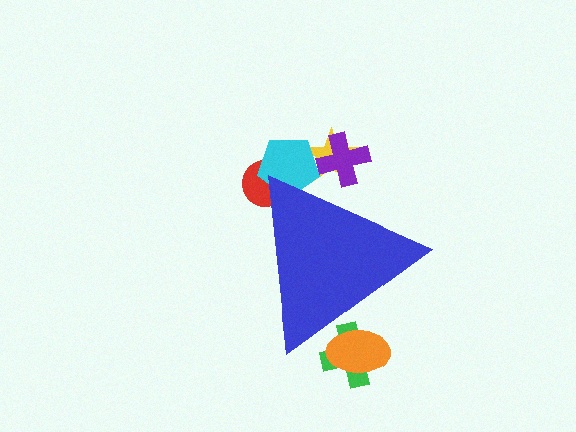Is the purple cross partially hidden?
Yes, the purple cross is partially hidden behind the blue triangle.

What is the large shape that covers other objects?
A blue triangle.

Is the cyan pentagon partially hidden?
Yes, the cyan pentagon is partially hidden behind the blue triangle.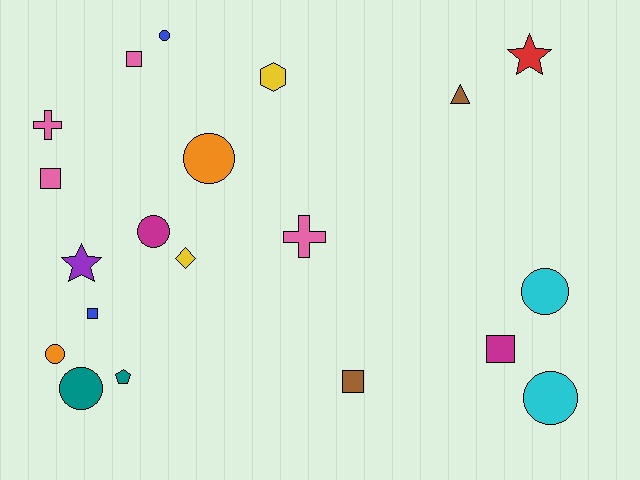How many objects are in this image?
There are 20 objects.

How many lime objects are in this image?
There are no lime objects.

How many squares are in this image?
There are 5 squares.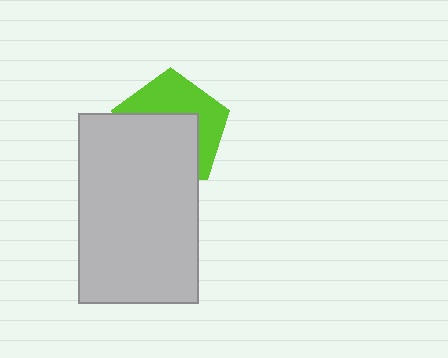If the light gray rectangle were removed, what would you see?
You would see the complete lime pentagon.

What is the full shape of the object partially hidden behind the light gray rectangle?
The partially hidden object is a lime pentagon.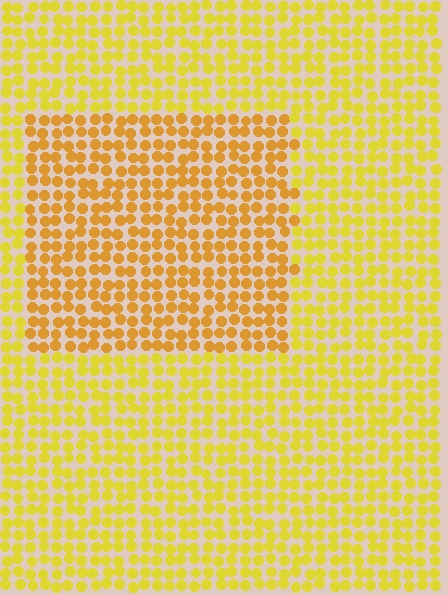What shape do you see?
I see a rectangle.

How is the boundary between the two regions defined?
The boundary is defined purely by a slight shift in hue (about 22 degrees). Spacing, size, and orientation are identical on both sides.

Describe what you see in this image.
The image is filled with small yellow elements in a uniform arrangement. A rectangle-shaped region is visible where the elements are tinted to a slightly different hue, forming a subtle color boundary.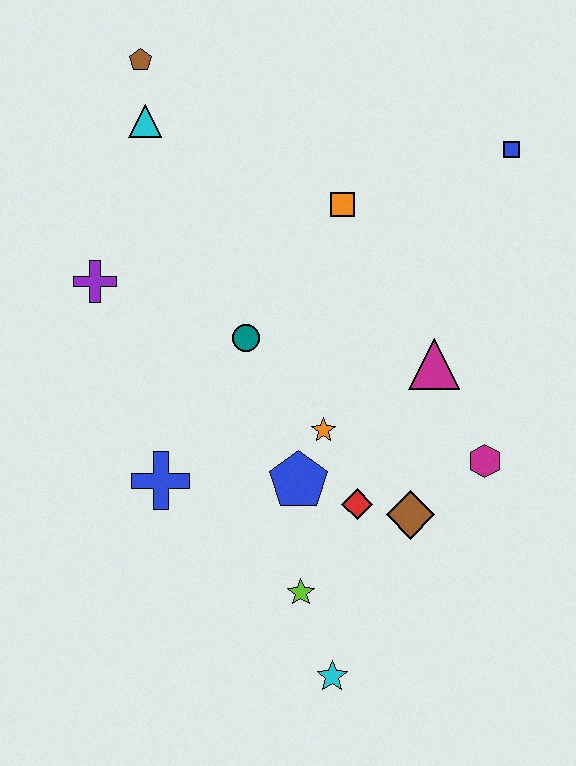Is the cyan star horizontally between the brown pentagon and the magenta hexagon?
Yes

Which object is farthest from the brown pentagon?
The cyan star is farthest from the brown pentagon.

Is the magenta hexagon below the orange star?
Yes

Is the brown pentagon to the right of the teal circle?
No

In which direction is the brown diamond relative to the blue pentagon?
The brown diamond is to the right of the blue pentagon.